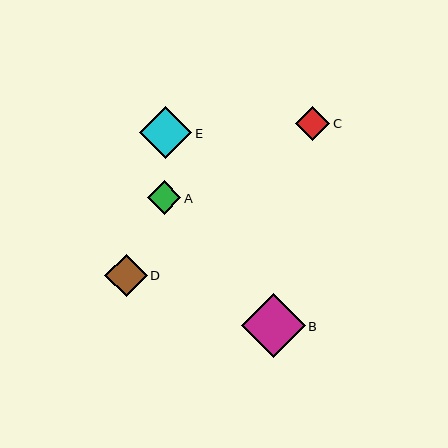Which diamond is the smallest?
Diamond A is the smallest with a size of approximately 33 pixels.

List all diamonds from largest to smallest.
From largest to smallest: B, E, D, C, A.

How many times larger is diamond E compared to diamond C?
Diamond E is approximately 1.5 times the size of diamond C.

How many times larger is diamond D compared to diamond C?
Diamond D is approximately 1.2 times the size of diamond C.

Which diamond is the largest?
Diamond B is the largest with a size of approximately 64 pixels.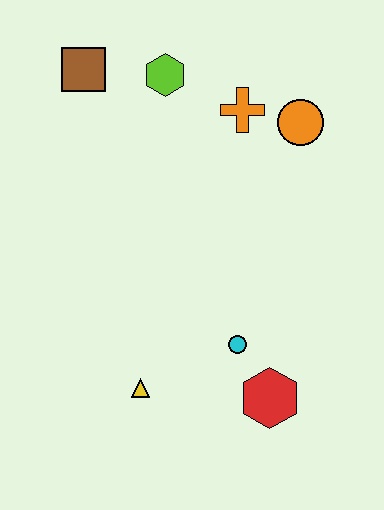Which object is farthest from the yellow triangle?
The brown square is farthest from the yellow triangle.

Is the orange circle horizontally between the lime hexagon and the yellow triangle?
No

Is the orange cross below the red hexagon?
No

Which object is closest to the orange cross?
The orange circle is closest to the orange cross.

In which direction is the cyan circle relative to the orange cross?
The cyan circle is below the orange cross.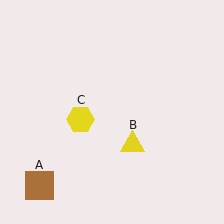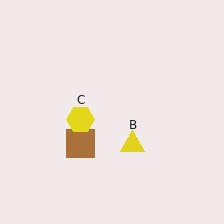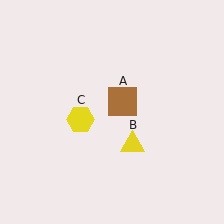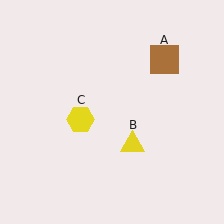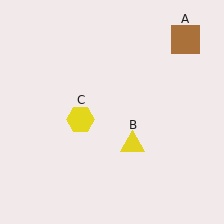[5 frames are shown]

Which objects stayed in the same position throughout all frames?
Yellow triangle (object B) and yellow hexagon (object C) remained stationary.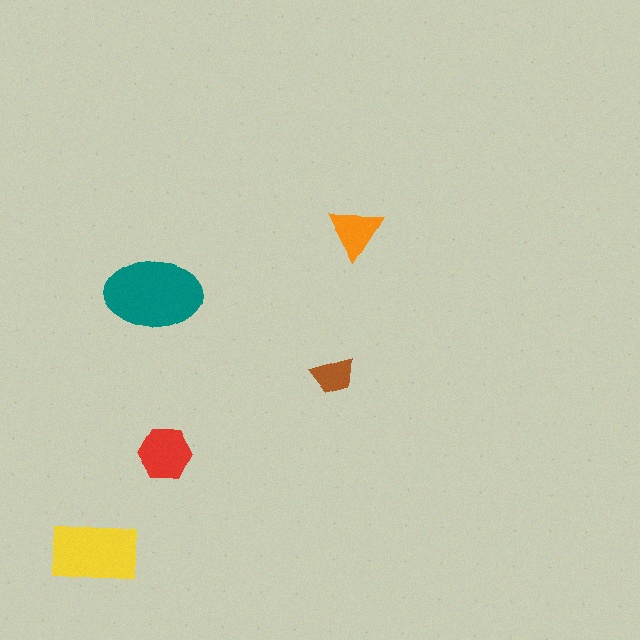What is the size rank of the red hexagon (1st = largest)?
3rd.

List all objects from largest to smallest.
The teal ellipse, the yellow rectangle, the red hexagon, the orange triangle, the brown trapezoid.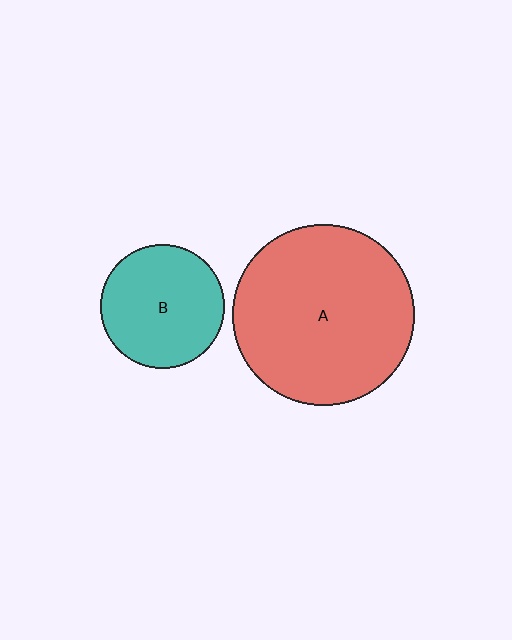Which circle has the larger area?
Circle A (red).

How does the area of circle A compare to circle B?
Approximately 2.2 times.